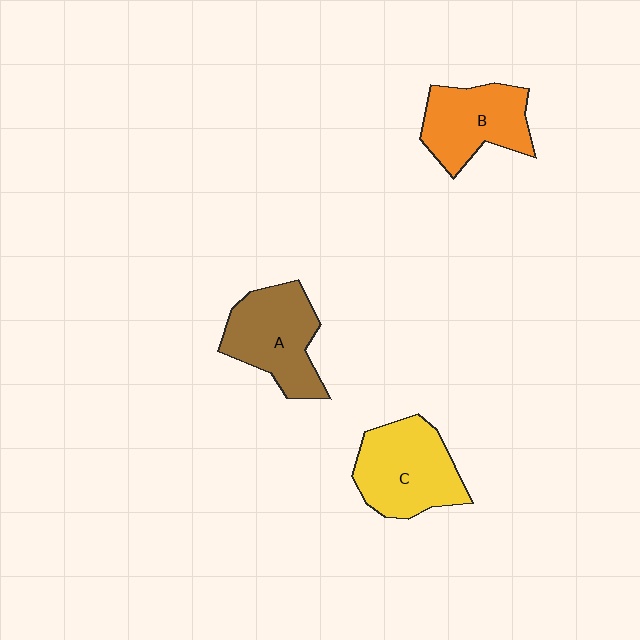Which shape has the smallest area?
Shape B (orange).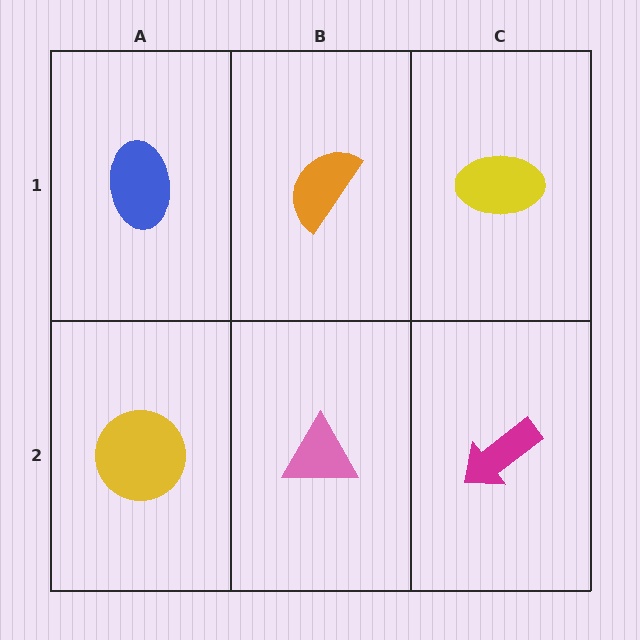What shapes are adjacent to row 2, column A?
A blue ellipse (row 1, column A), a pink triangle (row 2, column B).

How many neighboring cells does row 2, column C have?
2.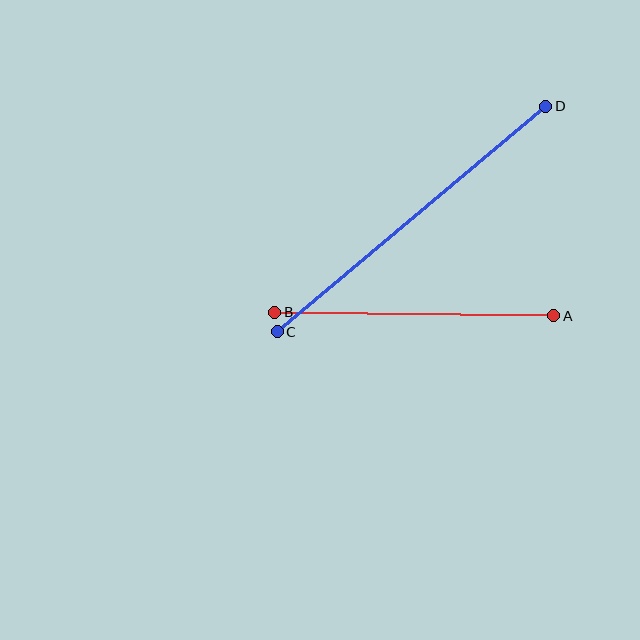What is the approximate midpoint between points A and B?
The midpoint is at approximately (414, 314) pixels.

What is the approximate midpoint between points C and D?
The midpoint is at approximately (411, 219) pixels.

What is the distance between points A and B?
The distance is approximately 279 pixels.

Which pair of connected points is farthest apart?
Points C and D are farthest apart.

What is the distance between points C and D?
The distance is approximately 351 pixels.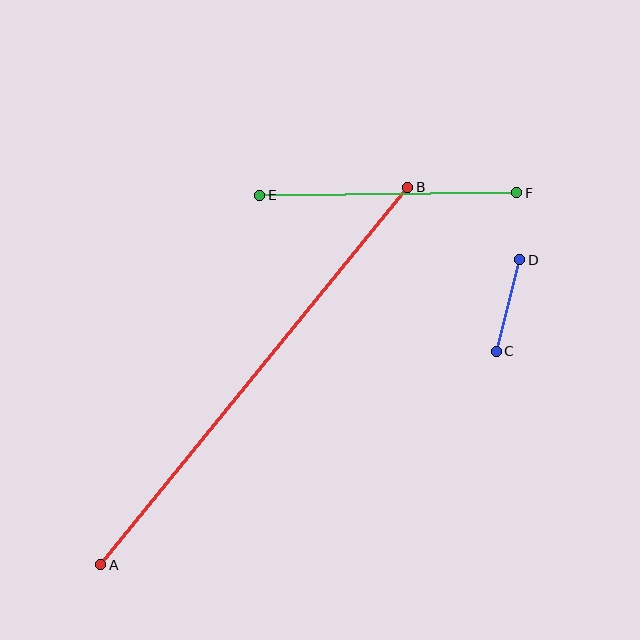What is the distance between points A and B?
The distance is approximately 487 pixels.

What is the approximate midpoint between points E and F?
The midpoint is at approximately (388, 194) pixels.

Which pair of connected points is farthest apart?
Points A and B are farthest apart.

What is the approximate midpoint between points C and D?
The midpoint is at approximately (508, 305) pixels.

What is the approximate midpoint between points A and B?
The midpoint is at approximately (254, 376) pixels.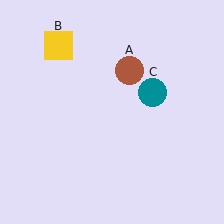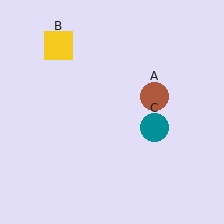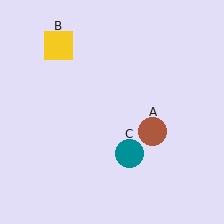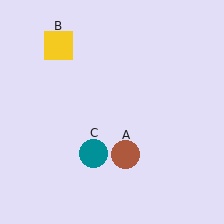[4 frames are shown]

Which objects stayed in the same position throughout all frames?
Yellow square (object B) remained stationary.